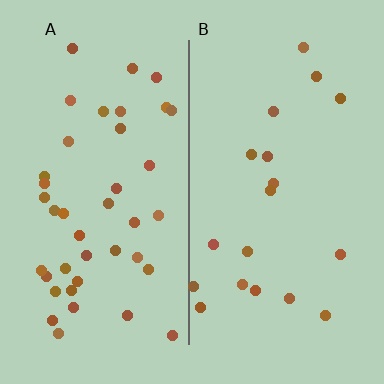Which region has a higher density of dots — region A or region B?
A (the left).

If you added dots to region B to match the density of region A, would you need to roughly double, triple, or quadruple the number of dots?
Approximately double.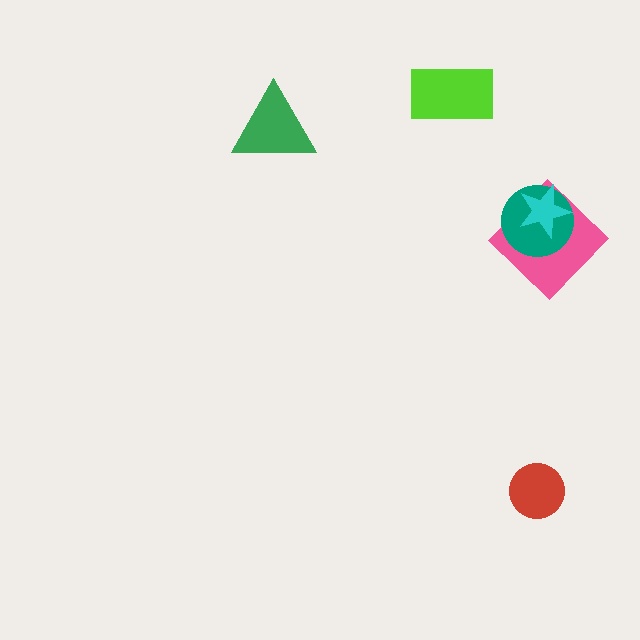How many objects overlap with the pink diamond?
2 objects overlap with the pink diamond.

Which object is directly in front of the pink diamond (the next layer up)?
The teal circle is directly in front of the pink diamond.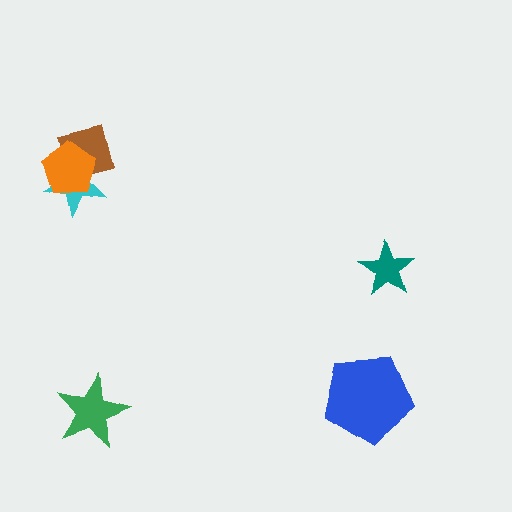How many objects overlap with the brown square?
2 objects overlap with the brown square.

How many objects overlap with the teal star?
0 objects overlap with the teal star.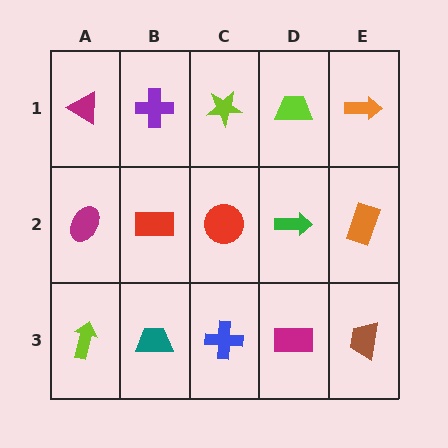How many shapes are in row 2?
5 shapes.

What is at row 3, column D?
A magenta rectangle.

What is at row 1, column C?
A lime star.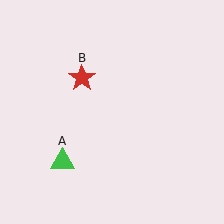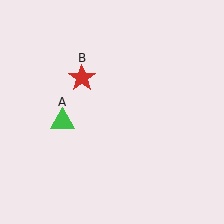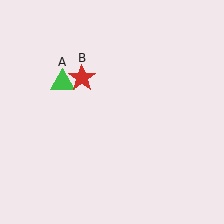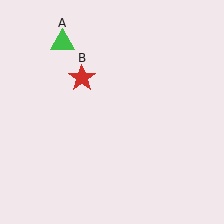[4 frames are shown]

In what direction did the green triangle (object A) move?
The green triangle (object A) moved up.